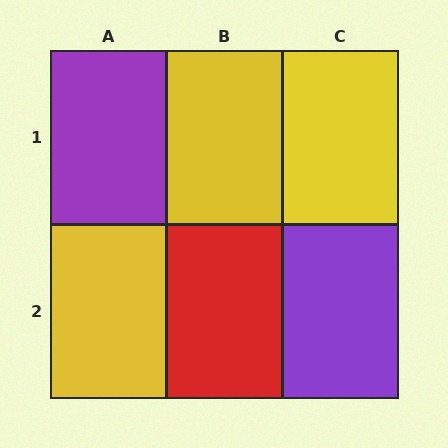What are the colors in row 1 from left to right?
Purple, yellow, yellow.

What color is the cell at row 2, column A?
Yellow.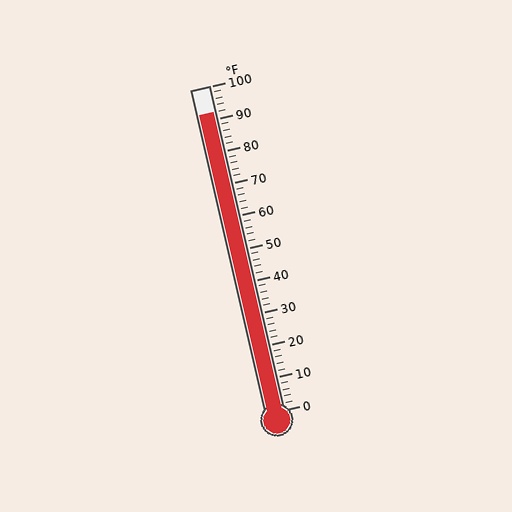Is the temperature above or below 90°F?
The temperature is above 90°F.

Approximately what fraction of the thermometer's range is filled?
The thermometer is filled to approximately 90% of its range.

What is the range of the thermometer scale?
The thermometer scale ranges from 0°F to 100°F.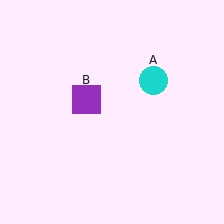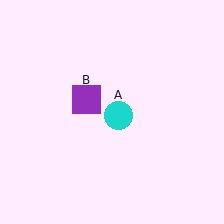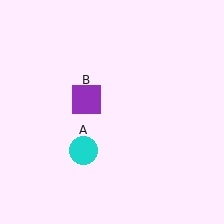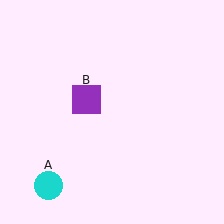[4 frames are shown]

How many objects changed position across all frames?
1 object changed position: cyan circle (object A).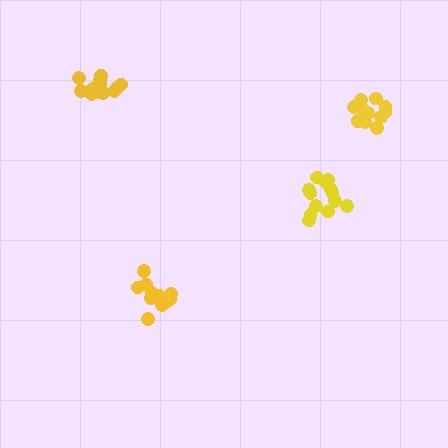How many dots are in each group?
Group 1: 11 dots, Group 2: 13 dots, Group 3: 11 dots, Group 4: 13 dots (48 total).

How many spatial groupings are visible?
There are 4 spatial groupings.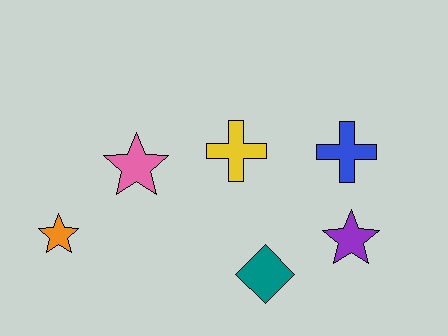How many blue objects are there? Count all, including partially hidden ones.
There is 1 blue object.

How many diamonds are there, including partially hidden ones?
There is 1 diamond.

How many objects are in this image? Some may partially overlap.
There are 6 objects.